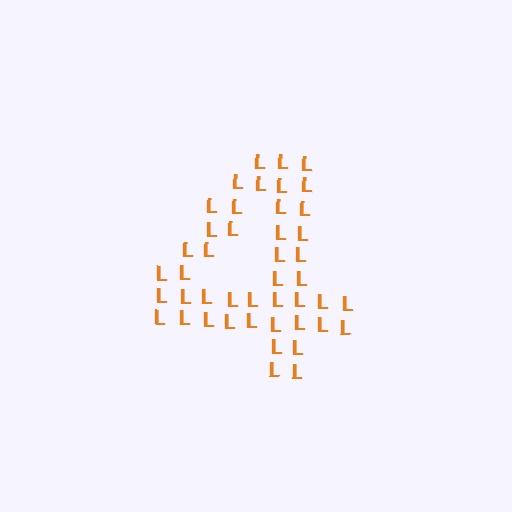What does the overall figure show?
The overall figure shows the digit 4.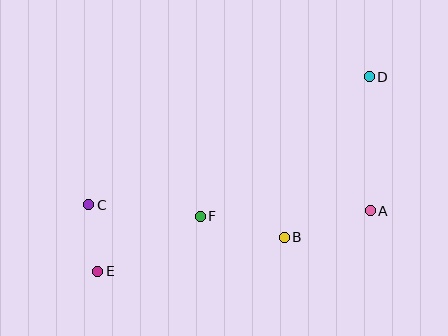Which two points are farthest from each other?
Points D and E are farthest from each other.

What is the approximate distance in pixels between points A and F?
The distance between A and F is approximately 170 pixels.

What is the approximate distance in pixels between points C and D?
The distance between C and D is approximately 308 pixels.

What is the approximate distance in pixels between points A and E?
The distance between A and E is approximately 279 pixels.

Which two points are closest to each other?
Points C and E are closest to each other.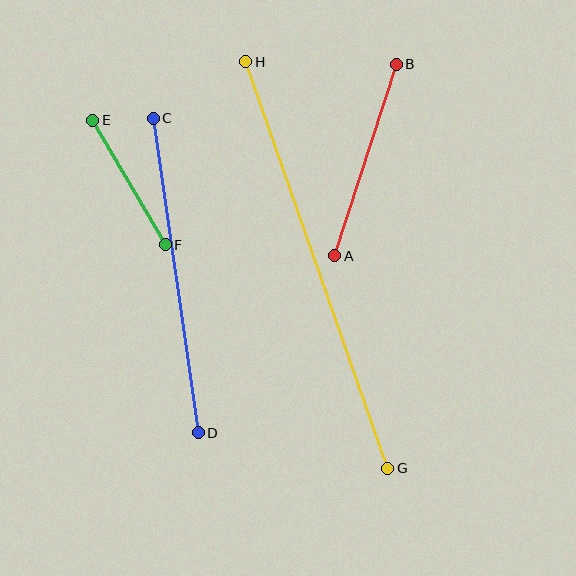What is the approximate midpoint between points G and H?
The midpoint is at approximately (317, 265) pixels.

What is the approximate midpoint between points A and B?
The midpoint is at approximately (366, 160) pixels.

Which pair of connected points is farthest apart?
Points G and H are farthest apart.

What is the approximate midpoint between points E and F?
The midpoint is at approximately (129, 182) pixels.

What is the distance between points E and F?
The distance is approximately 144 pixels.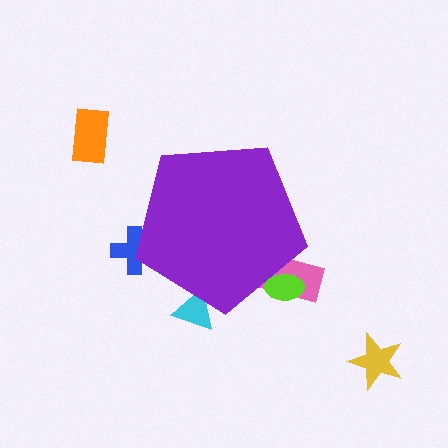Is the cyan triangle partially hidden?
Yes, the cyan triangle is partially hidden behind the purple pentagon.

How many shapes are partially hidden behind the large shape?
4 shapes are partially hidden.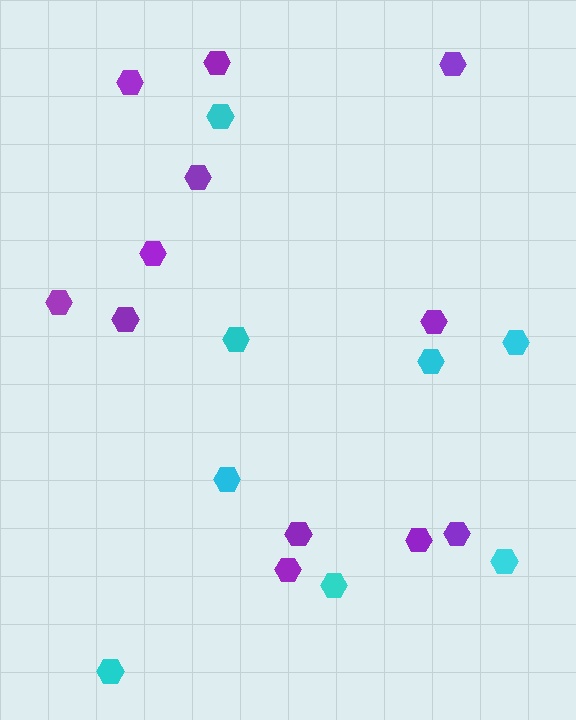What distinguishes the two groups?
There are 2 groups: one group of purple hexagons (12) and one group of cyan hexagons (8).